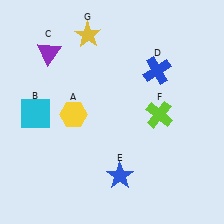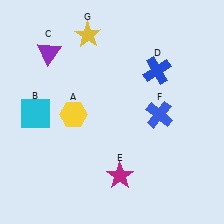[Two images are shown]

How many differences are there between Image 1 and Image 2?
There are 2 differences between the two images.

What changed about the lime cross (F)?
In Image 1, F is lime. In Image 2, it changed to blue.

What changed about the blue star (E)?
In Image 1, E is blue. In Image 2, it changed to magenta.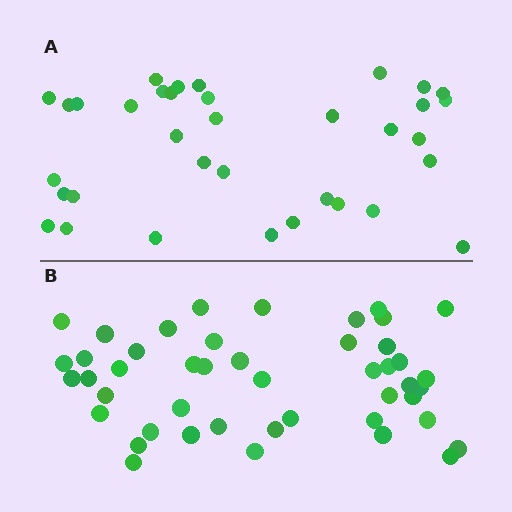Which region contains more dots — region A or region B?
Region B (the bottom region) has more dots.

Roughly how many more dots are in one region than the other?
Region B has roughly 12 or so more dots than region A.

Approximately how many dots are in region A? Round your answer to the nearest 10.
About 40 dots. (The exact count is 35, which rounds to 40.)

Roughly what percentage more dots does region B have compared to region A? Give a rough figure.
About 30% more.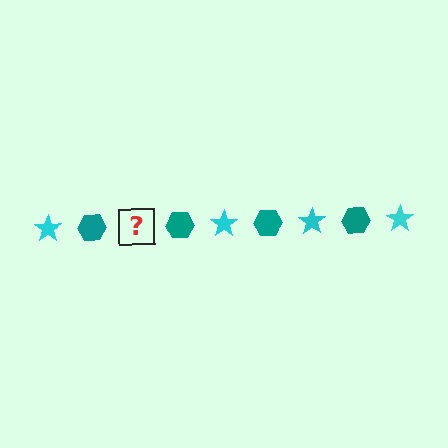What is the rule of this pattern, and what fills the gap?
The rule is that the pattern alternates between cyan star and teal hexagon. The gap should be filled with a cyan star.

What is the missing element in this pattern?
The missing element is a cyan star.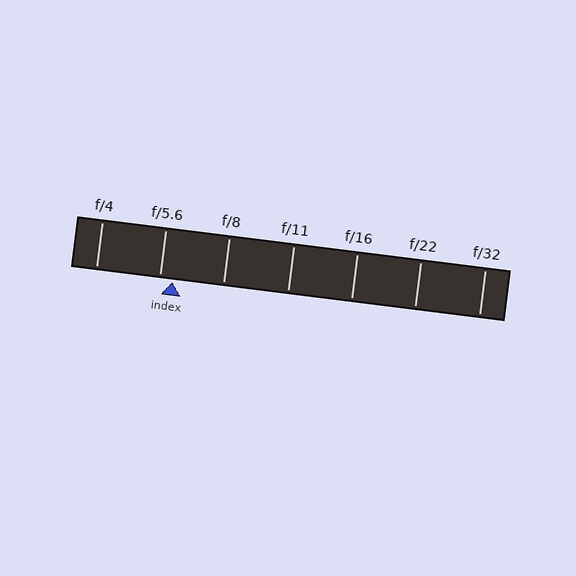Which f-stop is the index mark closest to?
The index mark is closest to f/5.6.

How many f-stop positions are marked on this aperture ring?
There are 7 f-stop positions marked.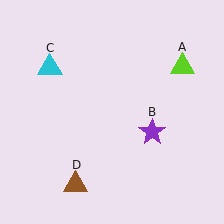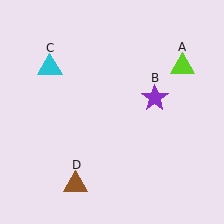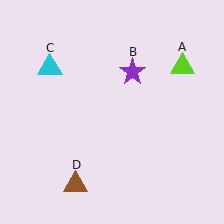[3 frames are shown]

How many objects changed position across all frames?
1 object changed position: purple star (object B).